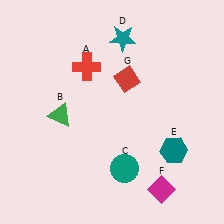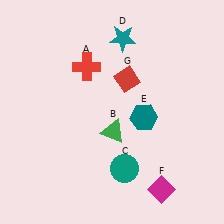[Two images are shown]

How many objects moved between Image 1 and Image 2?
2 objects moved between the two images.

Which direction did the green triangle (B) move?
The green triangle (B) moved right.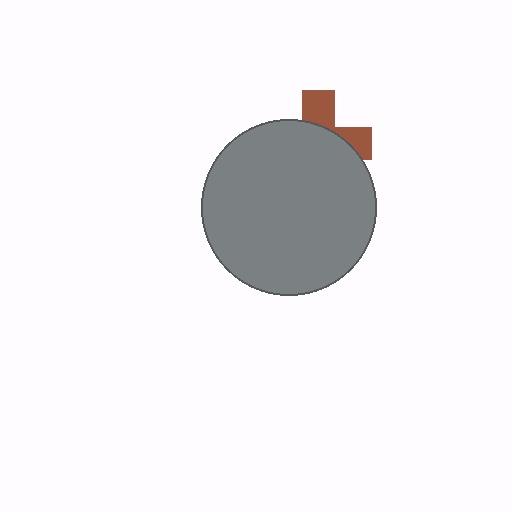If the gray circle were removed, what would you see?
You would see the complete brown cross.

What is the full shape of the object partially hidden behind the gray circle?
The partially hidden object is a brown cross.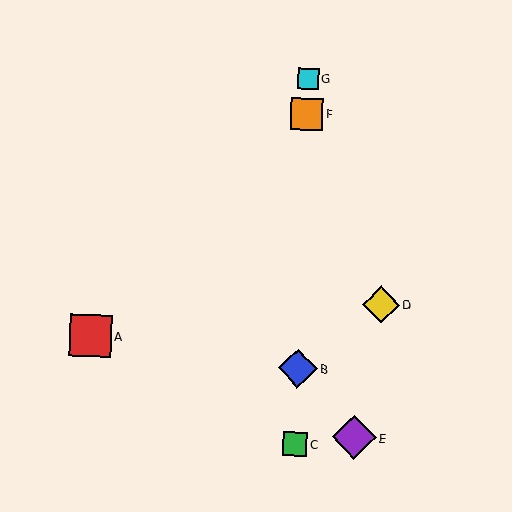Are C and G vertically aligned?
Yes, both are at x≈295.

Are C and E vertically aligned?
No, C is at x≈295 and E is at x≈354.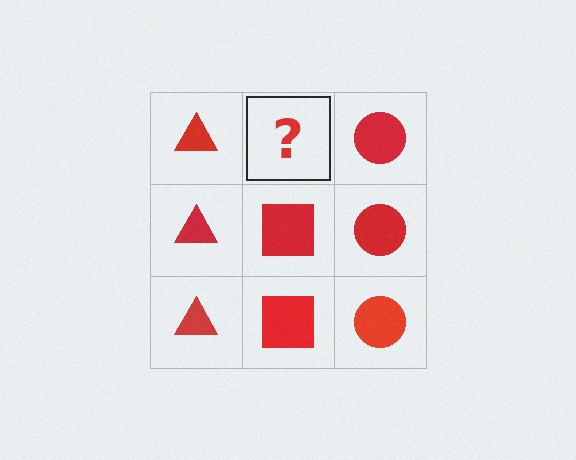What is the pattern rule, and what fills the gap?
The rule is that each column has a consistent shape. The gap should be filled with a red square.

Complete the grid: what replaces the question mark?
The question mark should be replaced with a red square.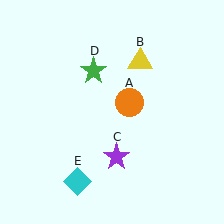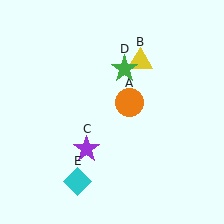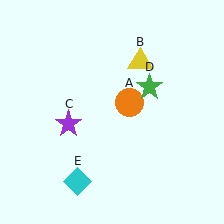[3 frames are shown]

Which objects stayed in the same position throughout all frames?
Orange circle (object A) and yellow triangle (object B) and cyan diamond (object E) remained stationary.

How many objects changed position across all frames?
2 objects changed position: purple star (object C), green star (object D).